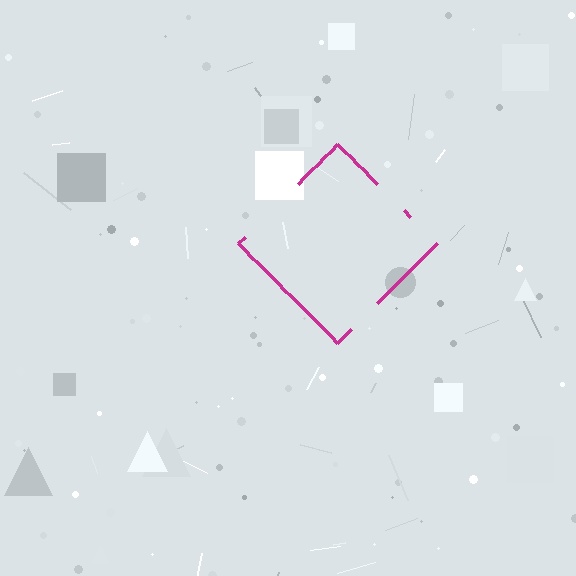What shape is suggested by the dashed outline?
The dashed outline suggests a diamond.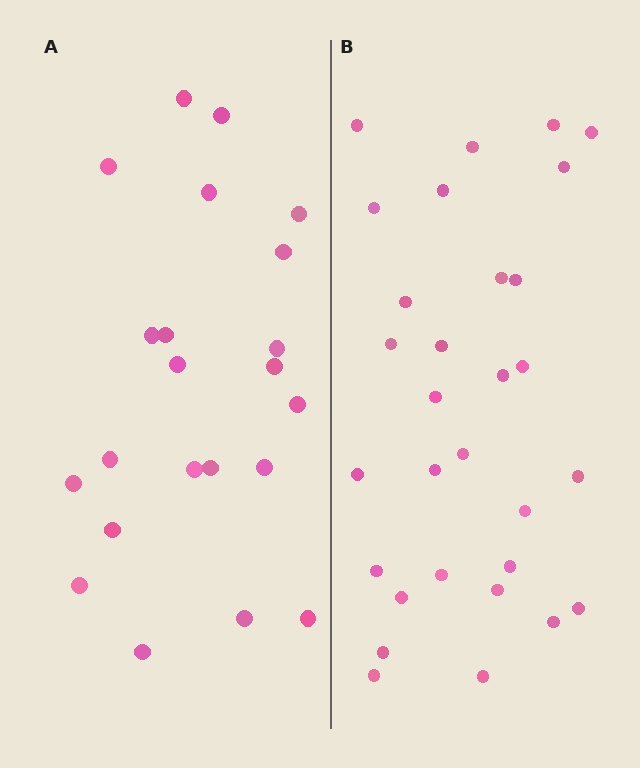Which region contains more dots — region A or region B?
Region B (the right region) has more dots.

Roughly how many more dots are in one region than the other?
Region B has roughly 8 or so more dots than region A.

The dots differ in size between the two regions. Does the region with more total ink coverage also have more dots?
No. Region A has more total ink coverage because its dots are larger, but region B actually contains more individual dots. Total area can be misleading — the number of items is what matters here.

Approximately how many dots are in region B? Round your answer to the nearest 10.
About 30 dots.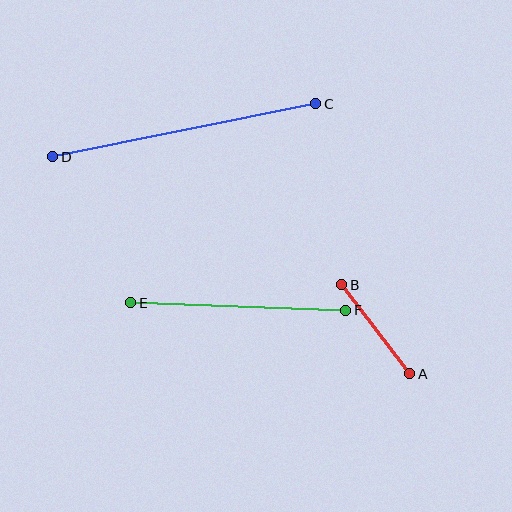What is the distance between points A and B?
The distance is approximately 112 pixels.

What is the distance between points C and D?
The distance is approximately 269 pixels.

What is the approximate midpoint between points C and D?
The midpoint is at approximately (184, 130) pixels.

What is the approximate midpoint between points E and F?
The midpoint is at approximately (238, 306) pixels.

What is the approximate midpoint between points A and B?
The midpoint is at approximately (376, 329) pixels.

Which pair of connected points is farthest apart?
Points C and D are farthest apart.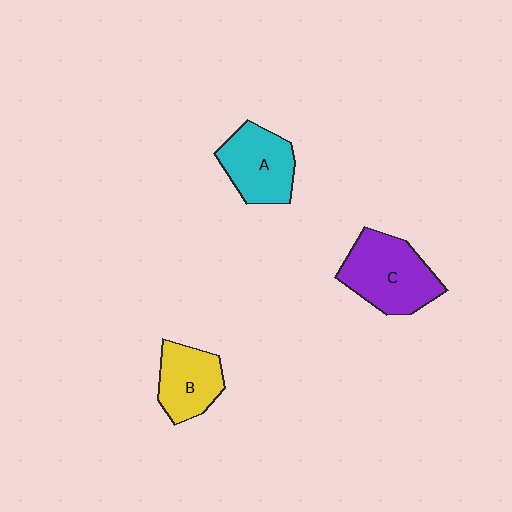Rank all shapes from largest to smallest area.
From largest to smallest: C (purple), A (cyan), B (yellow).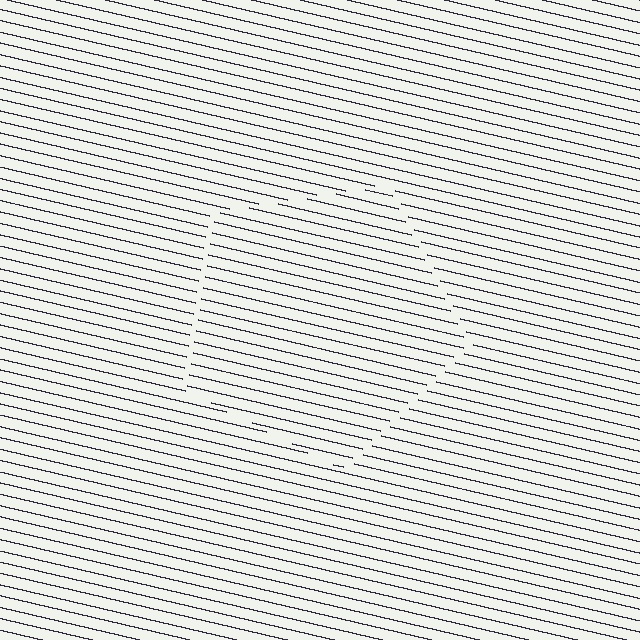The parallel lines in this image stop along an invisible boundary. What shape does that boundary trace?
An illusory pentagon. The interior of the shape contains the same grating, shifted by half a period — the contour is defined by the phase discontinuity where line-ends from the inner and outer gratings abut.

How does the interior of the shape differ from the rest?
The interior of the shape contains the same grating, shifted by half a period — the contour is defined by the phase discontinuity where line-ends from the inner and outer gratings abut.